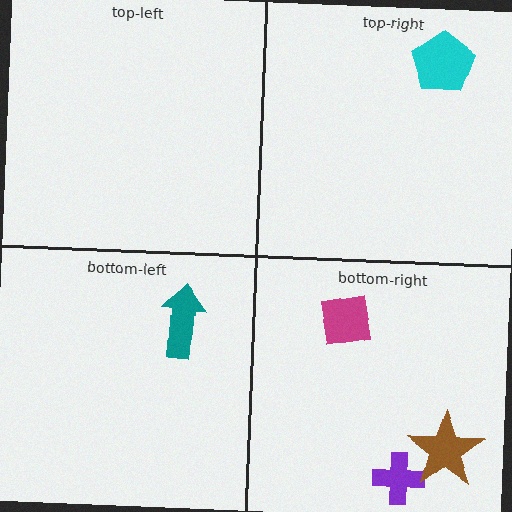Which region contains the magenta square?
The bottom-right region.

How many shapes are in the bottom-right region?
3.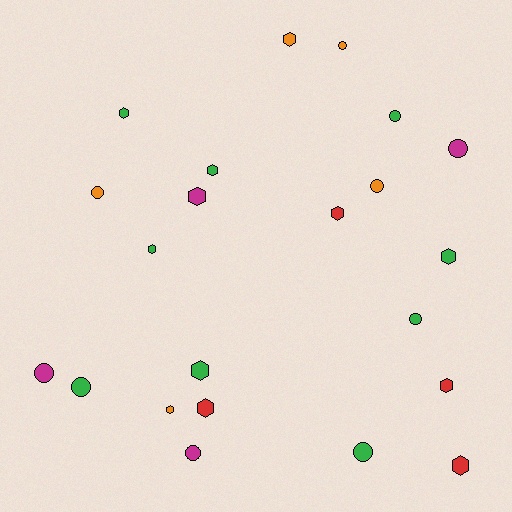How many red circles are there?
There are no red circles.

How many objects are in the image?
There are 22 objects.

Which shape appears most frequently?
Hexagon, with 12 objects.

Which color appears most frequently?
Green, with 9 objects.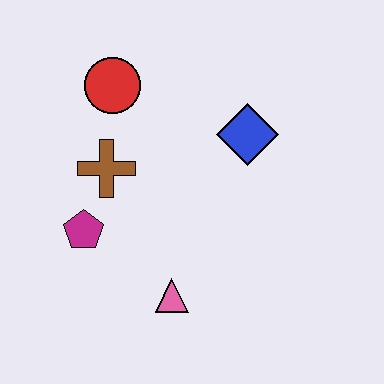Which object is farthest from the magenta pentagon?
The blue diamond is farthest from the magenta pentagon.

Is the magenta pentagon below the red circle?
Yes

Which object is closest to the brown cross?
The magenta pentagon is closest to the brown cross.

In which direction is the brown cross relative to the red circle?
The brown cross is below the red circle.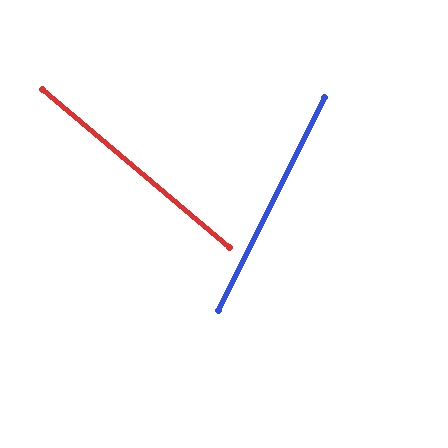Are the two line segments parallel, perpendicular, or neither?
Neither parallel nor perpendicular — they differ by about 76°.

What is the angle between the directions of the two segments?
Approximately 76 degrees.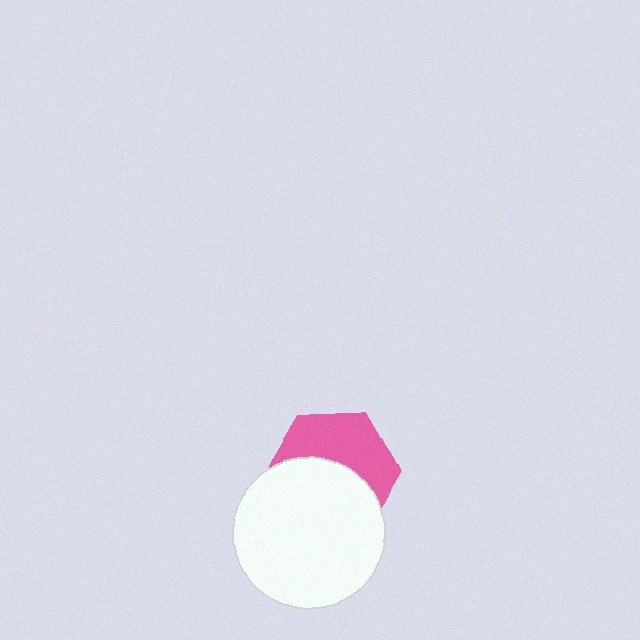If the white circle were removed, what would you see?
You would see the complete pink hexagon.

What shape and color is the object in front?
The object in front is a white circle.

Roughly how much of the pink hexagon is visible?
About half of it is visible (roughly 47%).